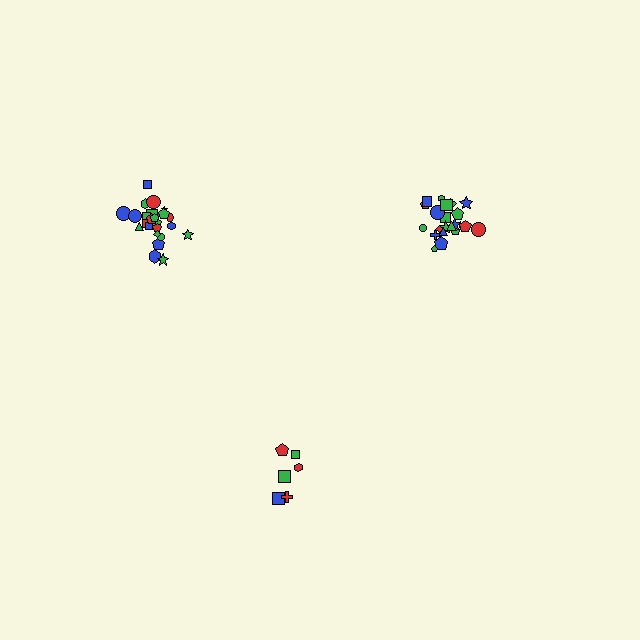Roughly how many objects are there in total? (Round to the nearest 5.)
Roughly 55 objects in total.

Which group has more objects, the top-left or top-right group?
The top-left group.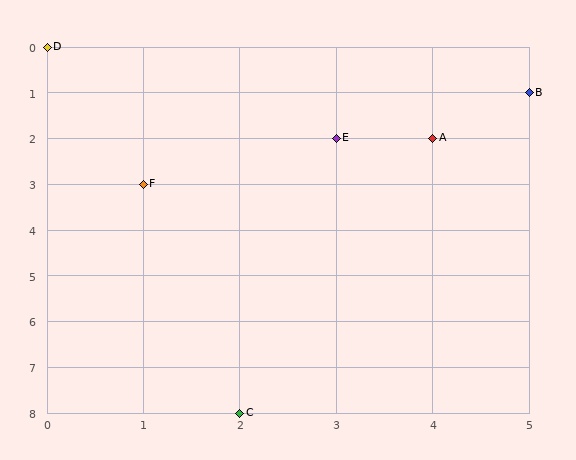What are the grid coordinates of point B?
Point B is at grid coordinates (5, 1).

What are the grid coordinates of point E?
Point E is at grid coordinates (3, 2).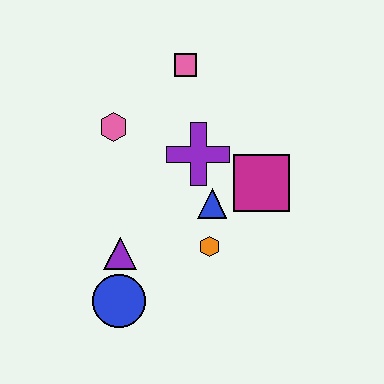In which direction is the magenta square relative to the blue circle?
The magenta square is to the right of the blue circle.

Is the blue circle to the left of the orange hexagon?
Yes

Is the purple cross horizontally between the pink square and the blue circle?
No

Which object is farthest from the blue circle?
The pink square is farthest from the blue circle.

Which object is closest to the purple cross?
The blue triangle is closest to the purple cross.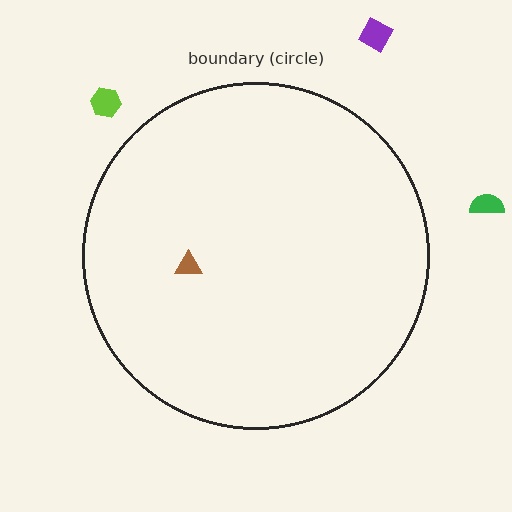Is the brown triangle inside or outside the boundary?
Inside.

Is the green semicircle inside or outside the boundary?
Outside.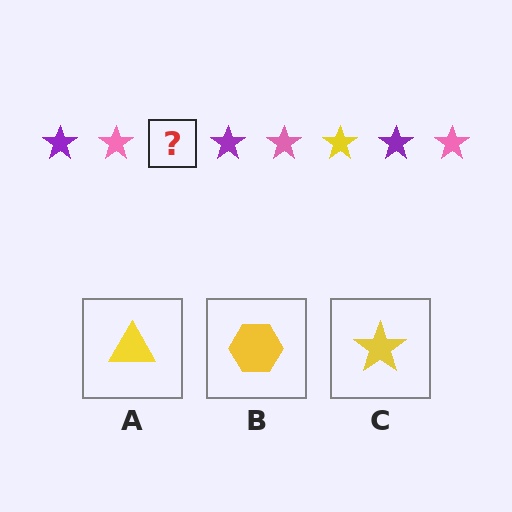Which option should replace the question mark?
Option C.